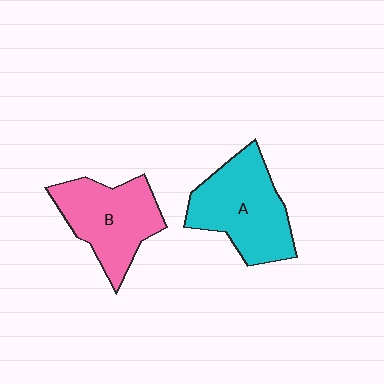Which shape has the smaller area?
Shape B (pink).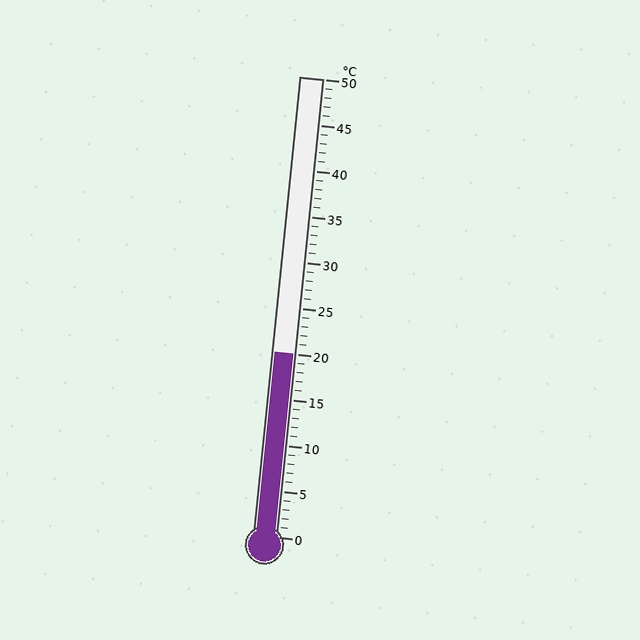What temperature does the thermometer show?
The thermometer shows approximately 20°C.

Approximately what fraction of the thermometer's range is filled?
The thermometer is filled to approximately 40% of its range.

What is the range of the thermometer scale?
The thermometer scale ranges from 0°C to 50°C.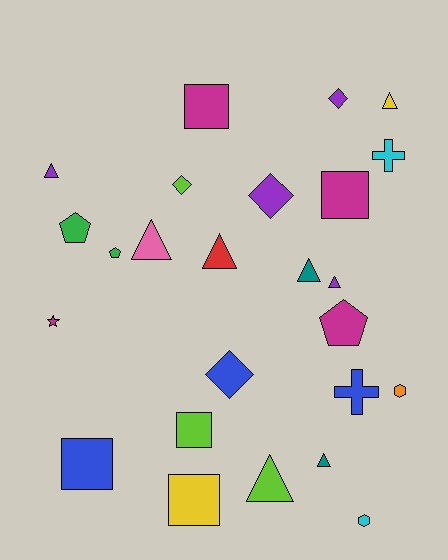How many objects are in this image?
There are 25 objects.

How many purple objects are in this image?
There are 4 purple objects.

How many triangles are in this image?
There are 8 triangles.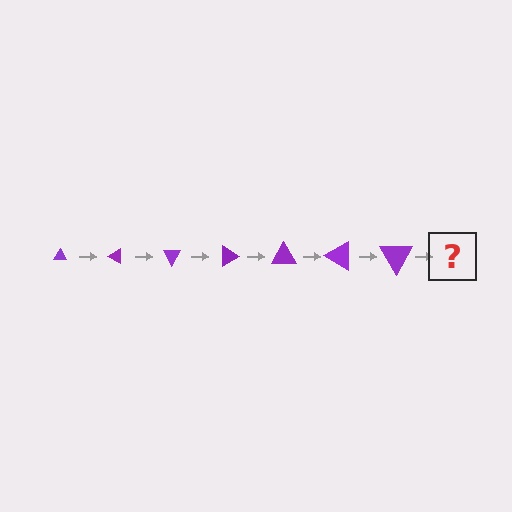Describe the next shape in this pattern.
It should be a triangle, larger than the previous one and rotated 210 degrees from the start.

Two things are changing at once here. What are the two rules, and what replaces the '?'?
The two rules are that the triangle grows larger each step and it rotates 30 degrees each step. The '?' should be a triangle, larger than the previous one and rotated 210 degrees from the start.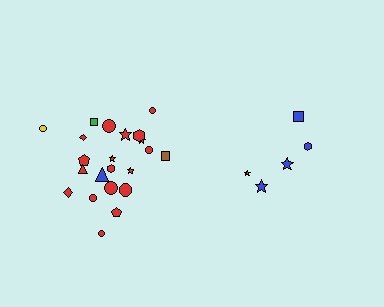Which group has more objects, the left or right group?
The left group.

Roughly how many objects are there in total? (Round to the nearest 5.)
Roughly 25 objects in total.